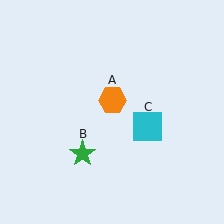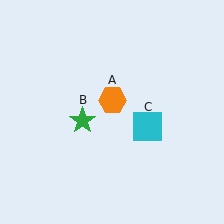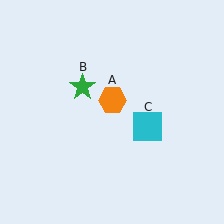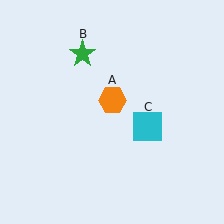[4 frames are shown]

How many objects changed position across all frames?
1 object changed position: green star (object B).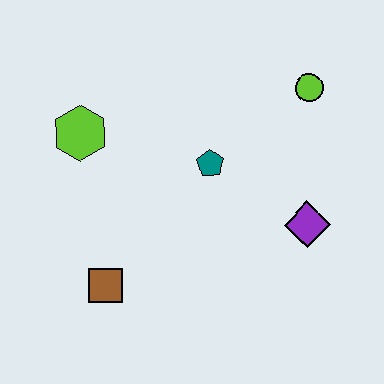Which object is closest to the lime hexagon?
The teal pentagon is closest to the lime hexagon.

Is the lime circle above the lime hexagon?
Yes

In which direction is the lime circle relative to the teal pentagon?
The lime circle is to the right of the teal pentagon.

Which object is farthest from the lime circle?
The brown square is farthest from the lime circle.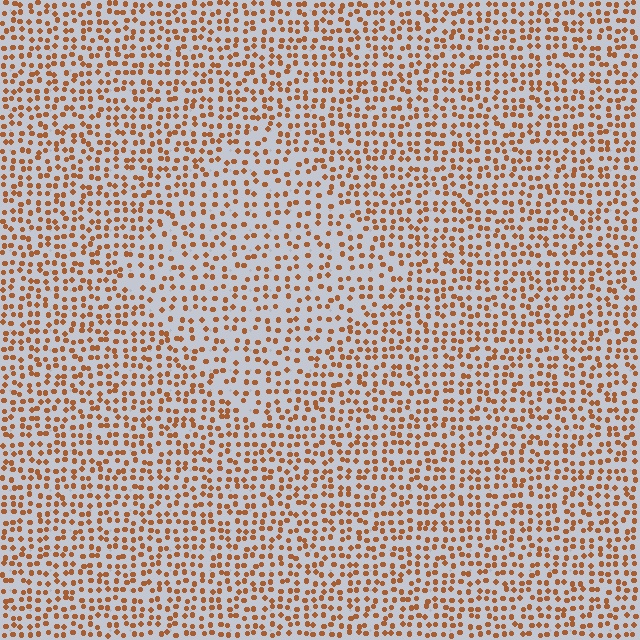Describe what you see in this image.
The image contains small brown elements arranged at two different densities. A diamond-shaped region is visible where the elements are less densely packed than the surrounding area.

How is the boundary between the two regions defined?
The boundary is defined by a change in element density (approximately 1.5x ratio). All elements are the same color, size, and shape.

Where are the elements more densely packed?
The elements are more densely packed outside the diamond boundary.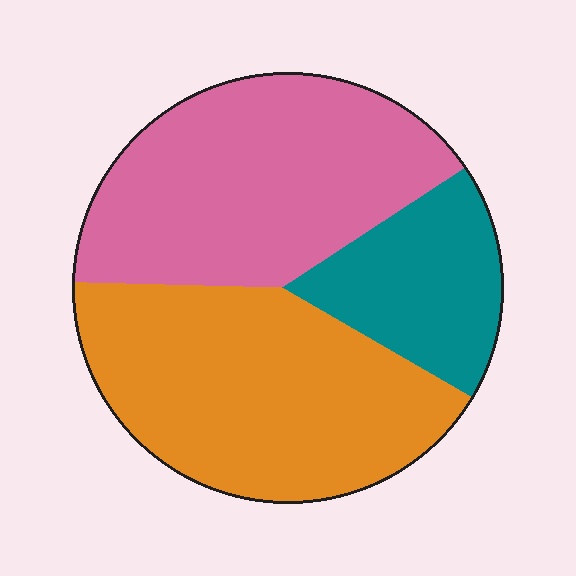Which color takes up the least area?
Teal, at roughly 20%.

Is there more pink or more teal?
Pink.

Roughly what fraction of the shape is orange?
Orange covers roughly 40% of the shape.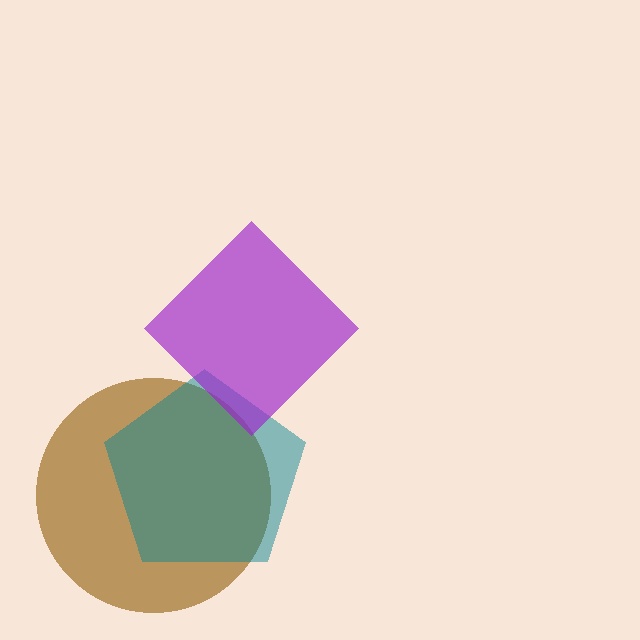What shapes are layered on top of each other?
The layered shapes are: a brown circle, a teal pentagon, a purple diamond.